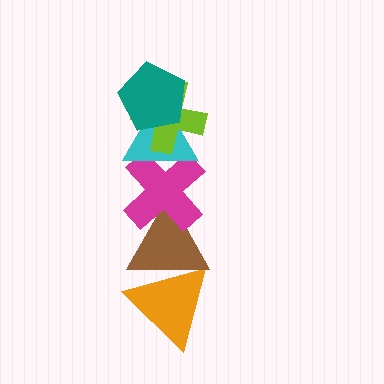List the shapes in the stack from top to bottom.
From top to bottom: the teal pentagon, the lime cross, the cyan triangle, the magenta cross, the brown triangle, the orange triangle.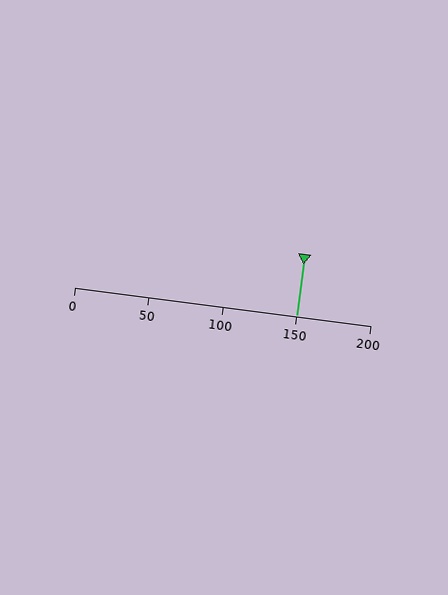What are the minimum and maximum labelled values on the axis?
The axis runs from 0 to 200.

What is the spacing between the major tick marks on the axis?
The major ticks are spaced 50 apart.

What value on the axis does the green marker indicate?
The marker indicates approximately 150.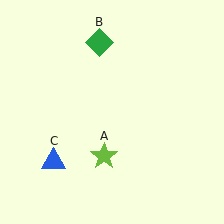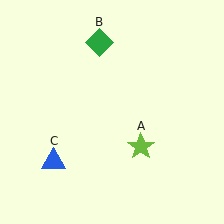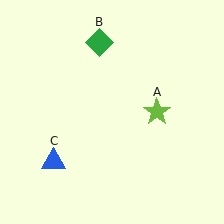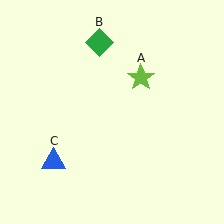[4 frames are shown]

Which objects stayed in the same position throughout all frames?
Green diamond (object B) and blue triangle (object C) remained stationary.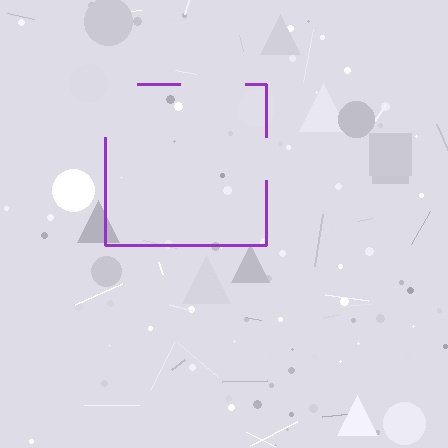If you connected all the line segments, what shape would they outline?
They would outline a square.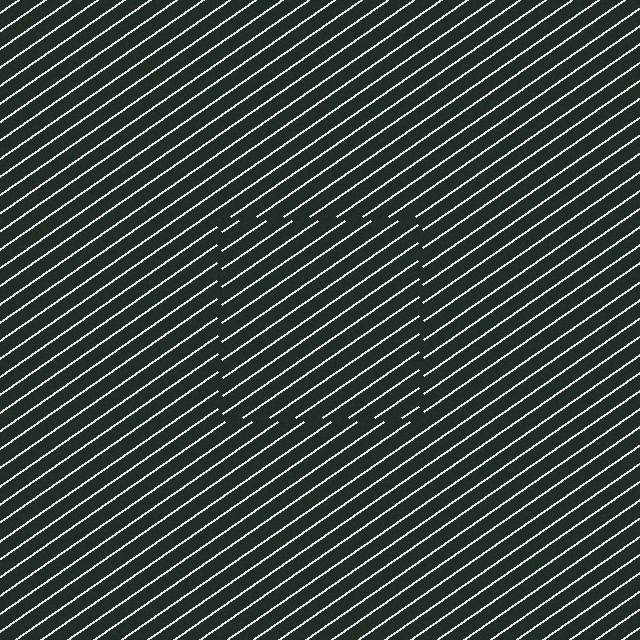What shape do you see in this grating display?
An illusory square. The interior of the shape contains the same grating, shifted by half a period — the contour is defined by the phase discontinuity where line-ends from the inner and outer gratings abut.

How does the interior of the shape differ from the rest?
The interior of the shape contains the same grating, shifted by half a period — the contour is defined by the phase discontinuity where line-ends from the inner and outer gratings abut.